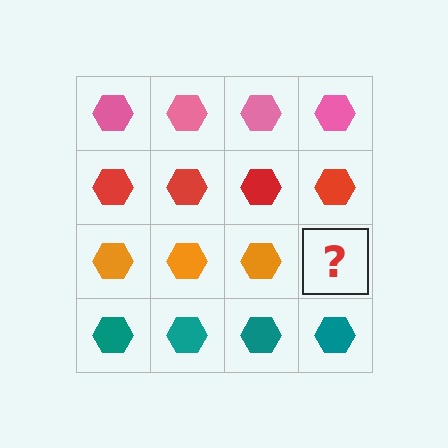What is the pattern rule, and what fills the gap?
The rule is that each row has a consistent color. The gap should be filled with an orange hexagon.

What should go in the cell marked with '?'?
The missing cell should contain an orange hexagon.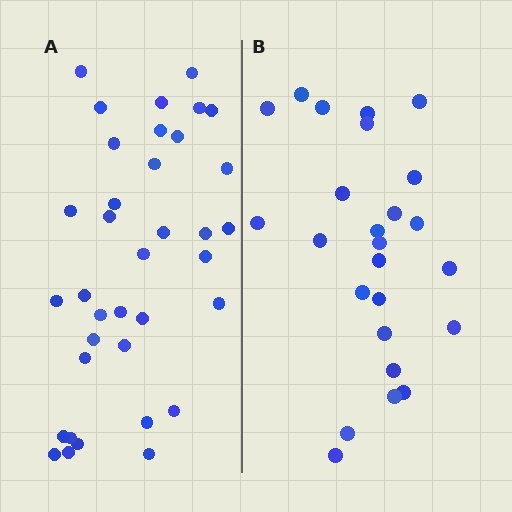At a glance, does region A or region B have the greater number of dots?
Region A (the left region) has more dots.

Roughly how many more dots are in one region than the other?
Region A has roughly 12 or so more dots than region B.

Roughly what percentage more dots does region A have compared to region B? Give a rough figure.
About 45% more.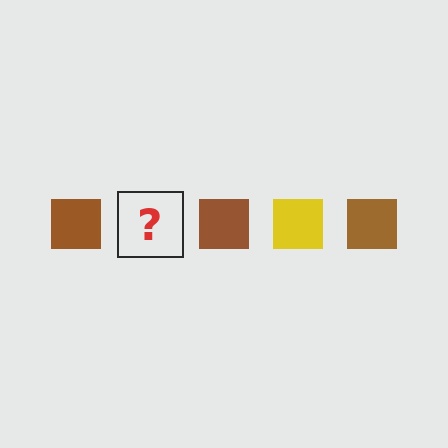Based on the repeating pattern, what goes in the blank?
The blank should be a yellow square.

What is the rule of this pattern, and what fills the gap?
The rule is that the pattern cycles through brown, yellow squares. The gap should be filled with a yellow square.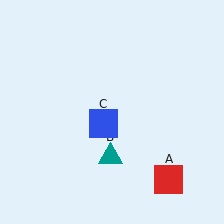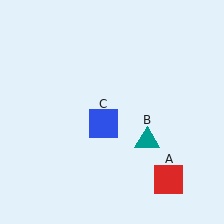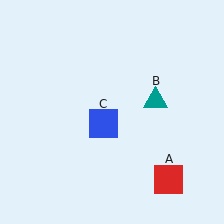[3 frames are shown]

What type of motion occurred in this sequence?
The teal triangle (object B) rotated counterclockwise around the center of the scene.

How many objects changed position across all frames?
1 object changed position: teal triangle (object B).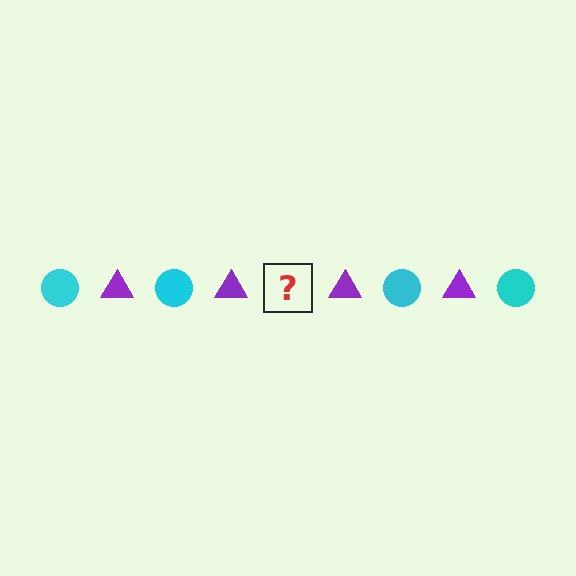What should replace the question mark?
The question mark should be replaced with a cyan circle.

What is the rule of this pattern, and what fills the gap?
The rule is that the pattern alternates between cyan circle and purple triangle. The gap should be filled with a cyan circle.